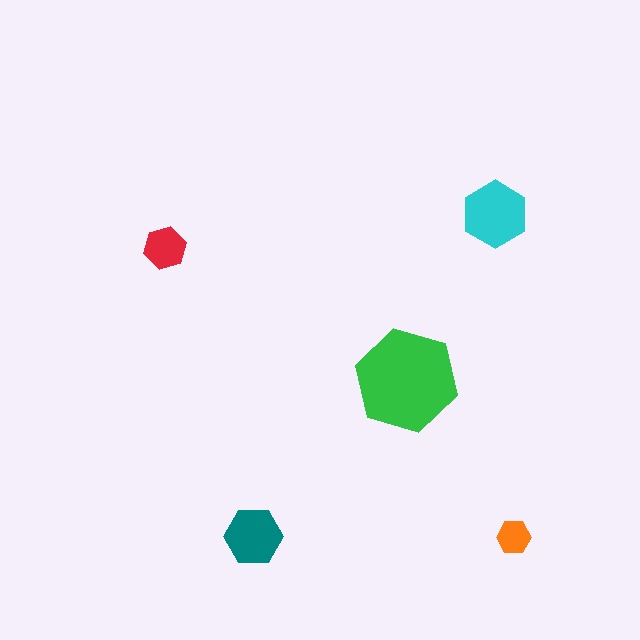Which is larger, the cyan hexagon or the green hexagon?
The green one.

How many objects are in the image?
There are 5 objects in the image.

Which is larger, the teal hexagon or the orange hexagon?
The teal one.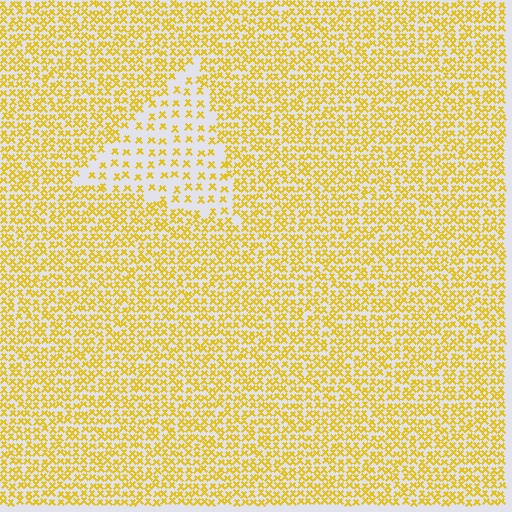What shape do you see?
I see a triangle.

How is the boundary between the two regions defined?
The boundary is defined by a change in element density (approximately 2.3x ratio). All elements are the same color, size, and shape.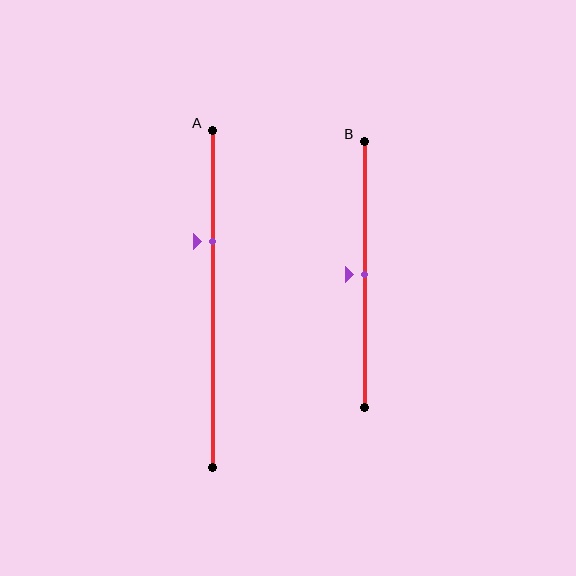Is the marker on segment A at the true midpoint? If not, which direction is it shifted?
No, the marker on segment A is shifted upward by about 17% of the segment length.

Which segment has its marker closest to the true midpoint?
Segment B has its marker closest to the true midpoint.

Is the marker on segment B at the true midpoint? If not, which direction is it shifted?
Yes, the marker on segment B is at the true midpoint.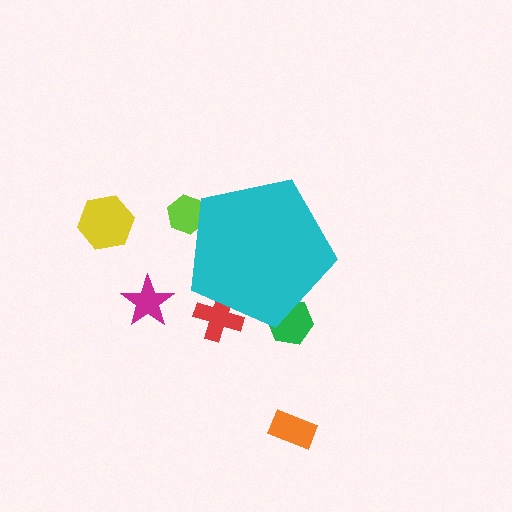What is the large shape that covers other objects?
A cyan pentagon.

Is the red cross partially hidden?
Yes, the red cross is partially hidden behind the cyan pentagon.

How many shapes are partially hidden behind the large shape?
3 shapes are partially hidden.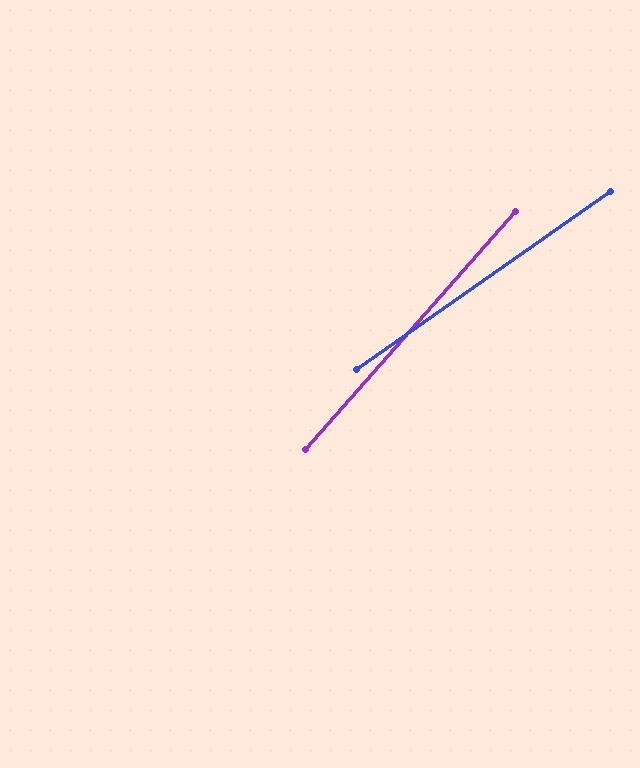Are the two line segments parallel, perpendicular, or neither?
Neither parallel nor perpendicular — they differ by about 14°.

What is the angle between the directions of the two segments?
Approximately 14 degrees.